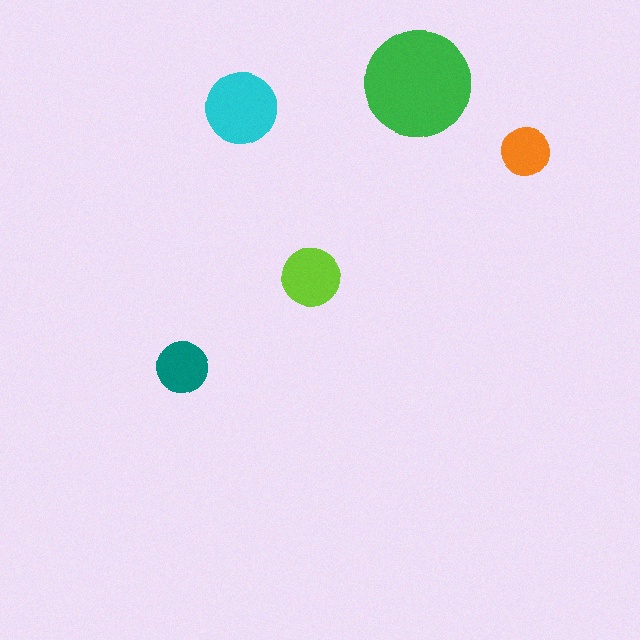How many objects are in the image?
There are 5 objects in the image.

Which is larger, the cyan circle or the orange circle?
The cyan one.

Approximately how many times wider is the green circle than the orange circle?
About 2 times wider.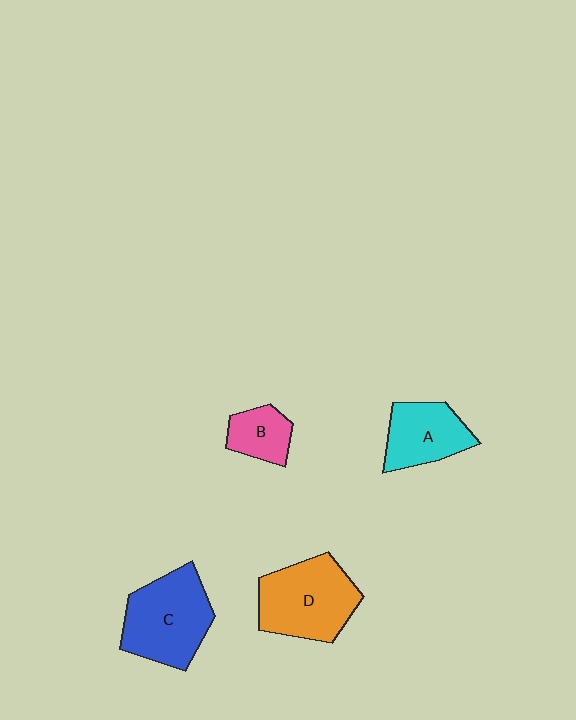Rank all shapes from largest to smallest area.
From largest to smallest: C (blue), D (orange), A (cyan), B (pink).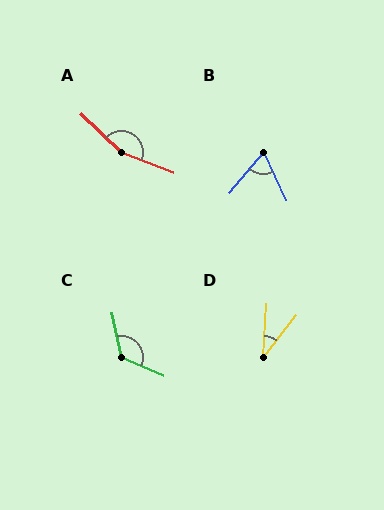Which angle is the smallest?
D, at approximately 34 degrees.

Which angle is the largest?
A, at approximately 157 degrees.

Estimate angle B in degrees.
Approximately 65 degrees.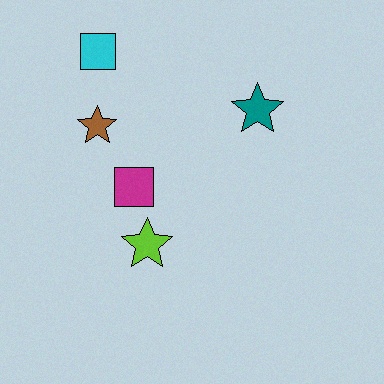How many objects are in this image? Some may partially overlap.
There are 5 objects.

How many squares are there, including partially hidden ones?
There are 2 squares.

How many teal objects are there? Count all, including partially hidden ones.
There is 1 teal object.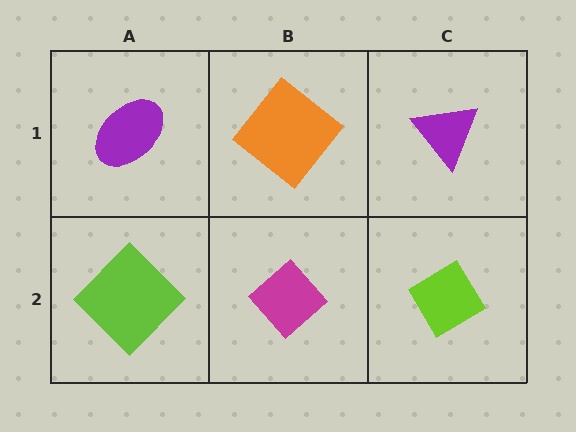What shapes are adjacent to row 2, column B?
An orange diamond (row 1, column B), a lime diamond (row 2, column A), a lime diamond (row 2, column C).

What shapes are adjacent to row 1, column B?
A magenta diamond (row 2, column B), a purple ellipse (row 1, column A), a purple triangle (row 1, column C).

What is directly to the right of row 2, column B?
A lime diamond.